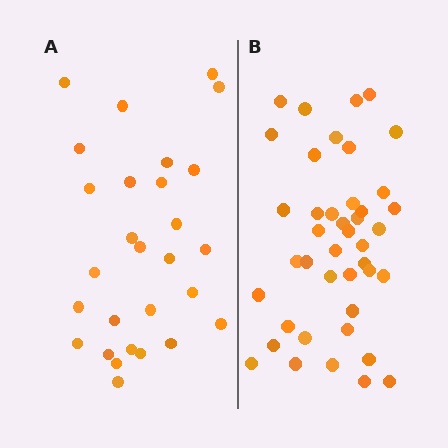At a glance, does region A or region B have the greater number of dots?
Region B (the right region) has more dots.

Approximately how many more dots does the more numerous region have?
Region B has approximately 15 more dots than region A.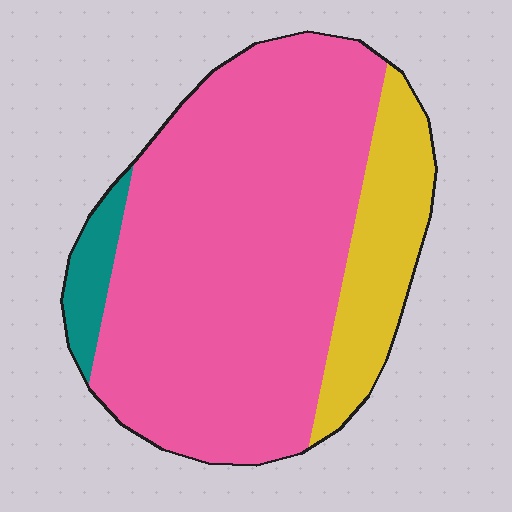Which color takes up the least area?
Teal, at roughly 5%.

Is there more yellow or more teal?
Yellow.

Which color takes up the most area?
Pink, at roughly 75%.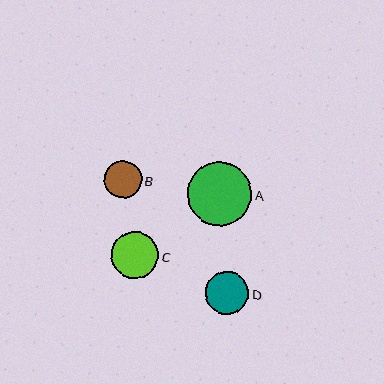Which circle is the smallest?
Circle B is the smallest with a size of approximately 37 pixels.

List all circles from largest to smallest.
From largest to smallest: A, C, D, B.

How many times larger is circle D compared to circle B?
Circle D is approximately 1.1 times the size of circle B.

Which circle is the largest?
Circle A is the largest with a size of approximately 64 pixels.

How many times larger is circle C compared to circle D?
Circle C is approximately 1.1 times the size of circle D.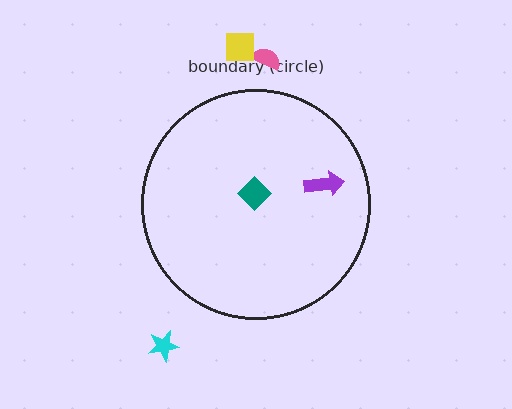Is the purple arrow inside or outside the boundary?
Inside.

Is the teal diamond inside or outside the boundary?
Inside.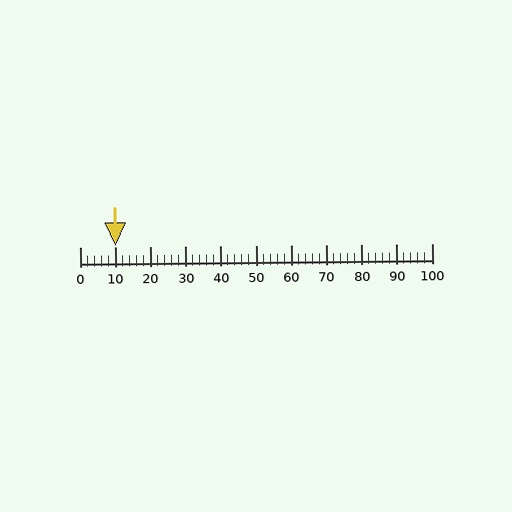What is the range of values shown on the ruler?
The ruler shows values from 0 to 100.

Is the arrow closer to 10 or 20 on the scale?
The arrow is closer to 10.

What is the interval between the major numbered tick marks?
The major tick marks are spaced 10 units apart.